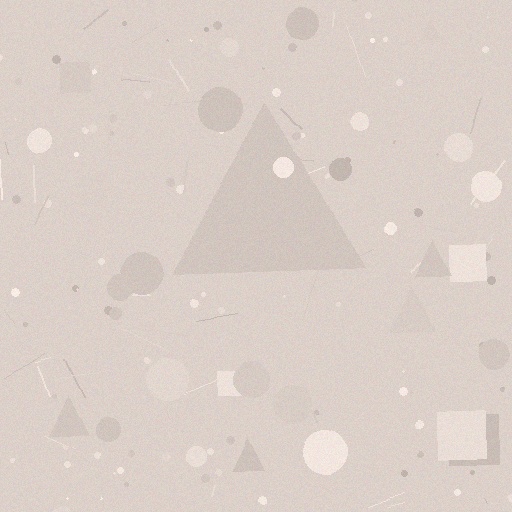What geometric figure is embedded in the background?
A triangle is embedded in the background.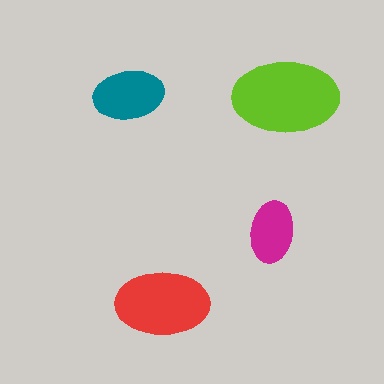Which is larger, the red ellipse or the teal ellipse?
The red one.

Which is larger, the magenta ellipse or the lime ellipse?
The lime one.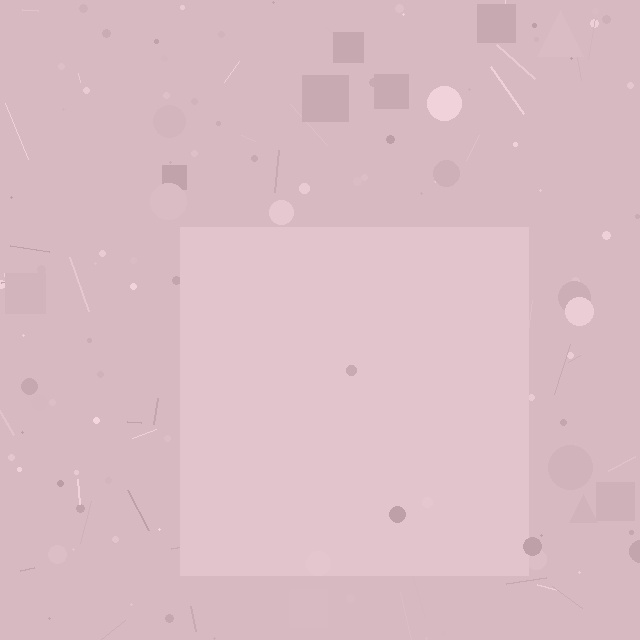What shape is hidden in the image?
A square is hidden in the image.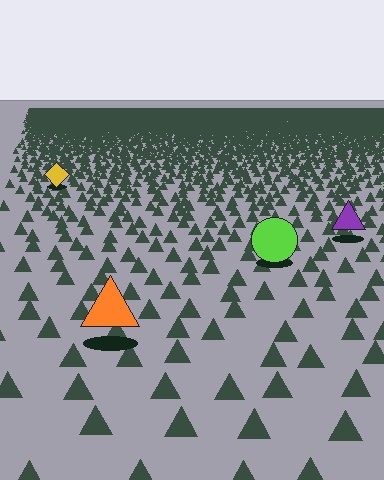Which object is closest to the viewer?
The orange triangle is closest. The texture marks near it are larger and more spread out.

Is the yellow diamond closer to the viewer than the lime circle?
No. The lime circle is closer — you can tell from the texture gradient: the ground texture is coarser near it.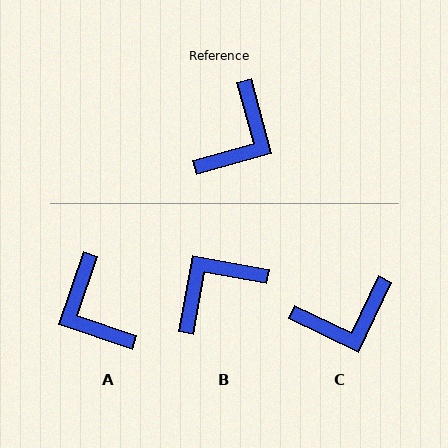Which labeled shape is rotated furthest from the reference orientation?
B, about 154 degrees away.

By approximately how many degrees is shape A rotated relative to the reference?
Approximately 124 degrees clockwise.